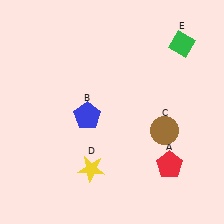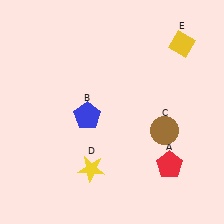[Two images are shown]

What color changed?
The diamond (E) changed from green in Image 1 to yellow in Image 2.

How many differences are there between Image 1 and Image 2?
There is 1 difference between the two images.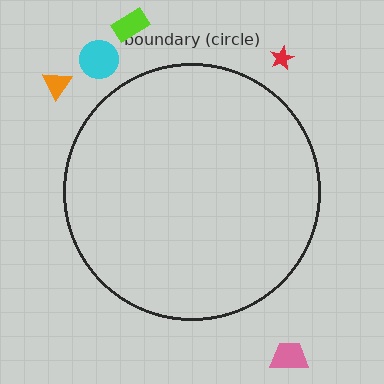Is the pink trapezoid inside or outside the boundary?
Outside.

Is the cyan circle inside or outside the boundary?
Outside.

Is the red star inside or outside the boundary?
Outside.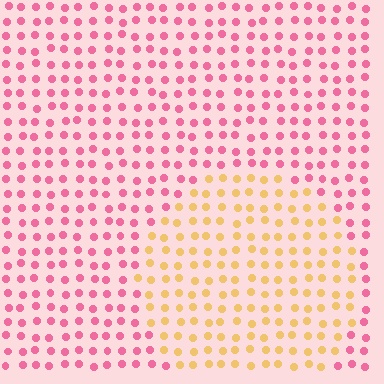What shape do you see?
I see a circle.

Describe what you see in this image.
The image is filled with small pink elements in a uniform arrangement. A circle-shaped region is visible where the elements are tinted to a slightly different hue, forming a subtle color boundary.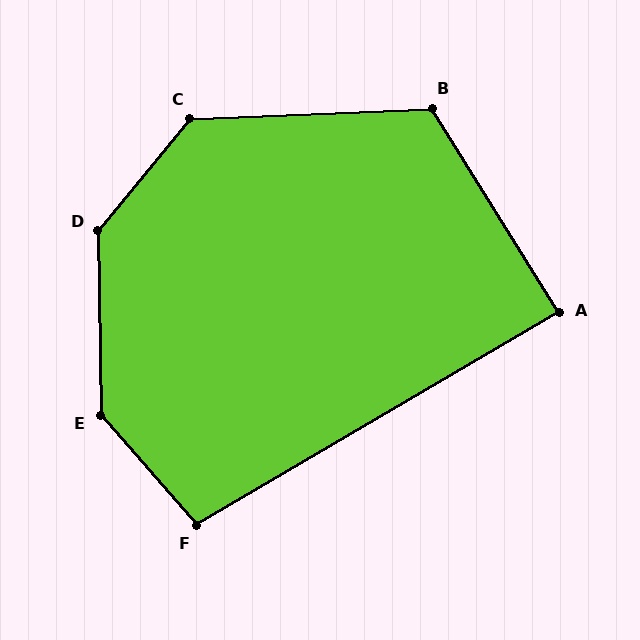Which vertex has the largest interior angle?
D, at approximately 140 degrees.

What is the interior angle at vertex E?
Approximately 140 degrees (obtuse).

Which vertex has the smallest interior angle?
A, at approximately 89 degrees.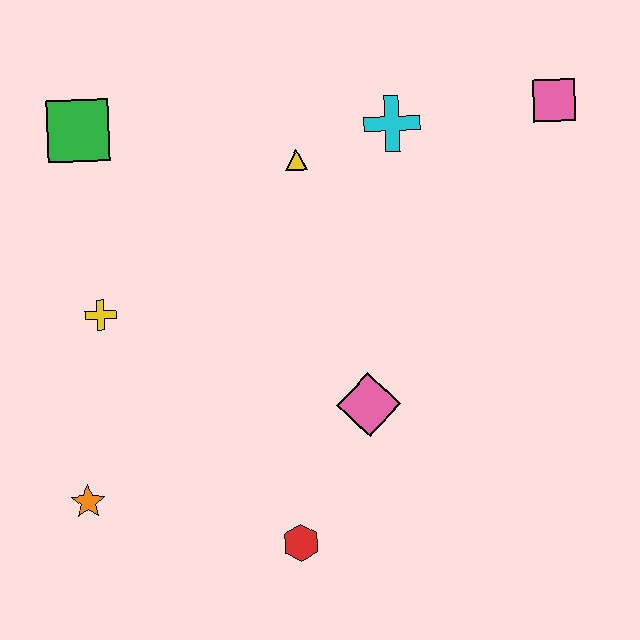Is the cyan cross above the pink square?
No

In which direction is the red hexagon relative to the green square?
The red hexagon is below the green square.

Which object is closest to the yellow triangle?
The cyan cross is closest to the yellow triangle.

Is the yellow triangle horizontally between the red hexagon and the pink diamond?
Yes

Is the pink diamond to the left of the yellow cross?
No